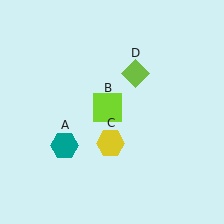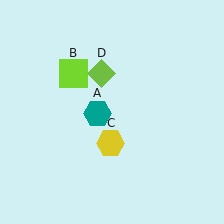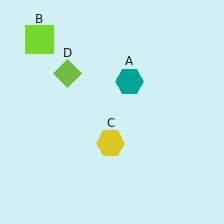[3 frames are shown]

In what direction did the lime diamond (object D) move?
The lime diamond (object D) moved left.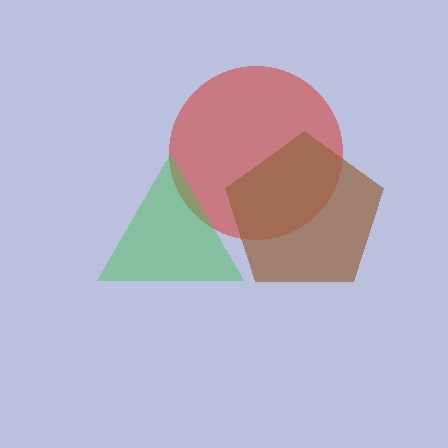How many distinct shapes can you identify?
There are 3 distinct shapes: a red circle, a green triangle, a brown pentagon.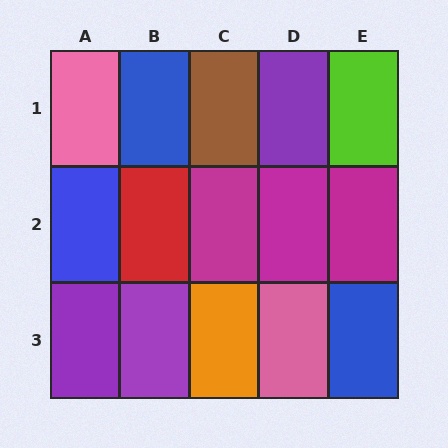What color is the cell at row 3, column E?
Blue.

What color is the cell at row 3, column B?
Purple.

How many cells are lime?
1 cell is lime.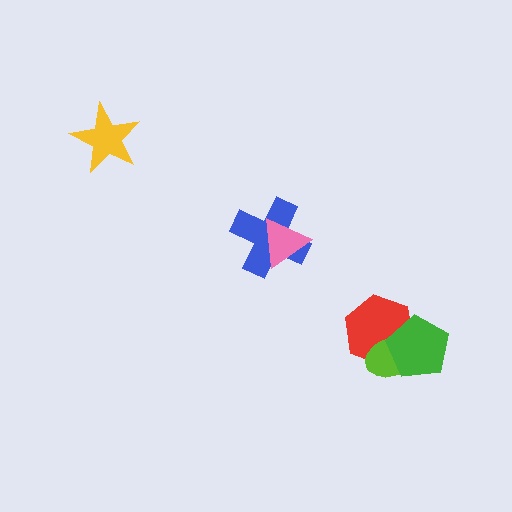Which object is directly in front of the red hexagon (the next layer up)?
The lime ellipse is directly in front of the red hexagon.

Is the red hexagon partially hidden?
Yes, it is partially covered by another shape.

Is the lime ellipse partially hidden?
Yes, it is partially covered by another shape.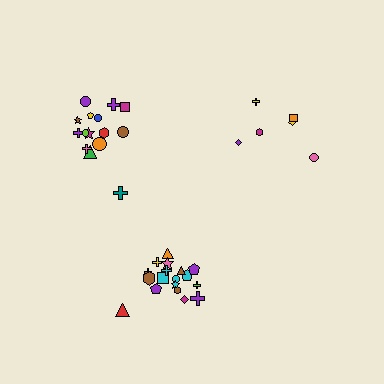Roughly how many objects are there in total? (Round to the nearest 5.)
Roughly 40 objects in total.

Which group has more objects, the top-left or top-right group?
The top-left group.